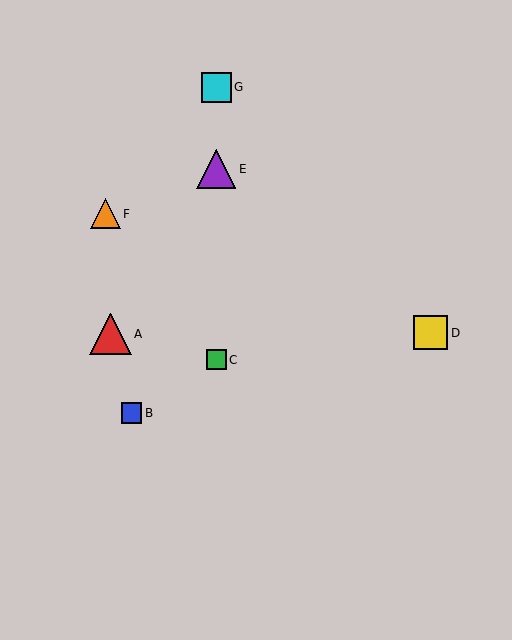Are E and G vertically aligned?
Yes, both are at x≈216.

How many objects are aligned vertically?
3 objects (C, E, G) are aligned vertically.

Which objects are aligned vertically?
Objects C, E, G are aligned vertically.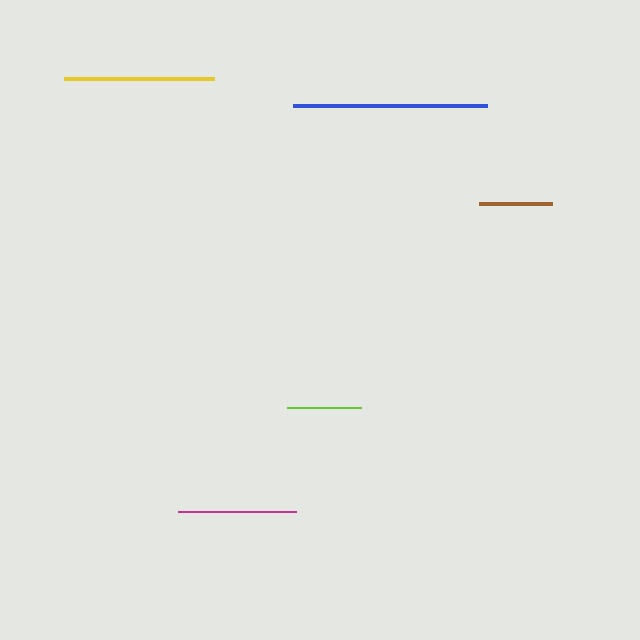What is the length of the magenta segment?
The magenta segment is approximately 118 pixels long.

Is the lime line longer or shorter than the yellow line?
The yellow line is longer than the lime line.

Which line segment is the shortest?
The brown line is the shortest at approximately 73 pixels.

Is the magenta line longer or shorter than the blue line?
The blue line is longer than the magenta line.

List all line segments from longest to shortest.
From longest to shortest: blue, yellow, magenta, lime, brown.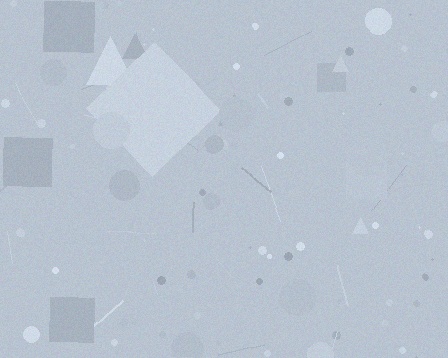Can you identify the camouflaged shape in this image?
The camouflaged shape is a diamond.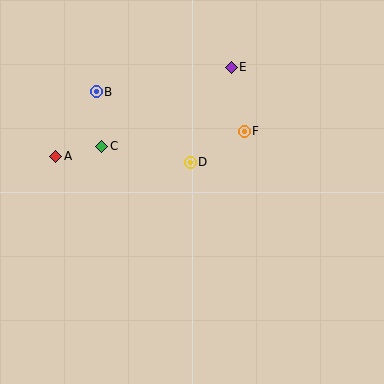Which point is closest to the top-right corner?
Point E is closest to the top-right corner.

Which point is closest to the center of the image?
Point D at (190, 162) is closest to the center.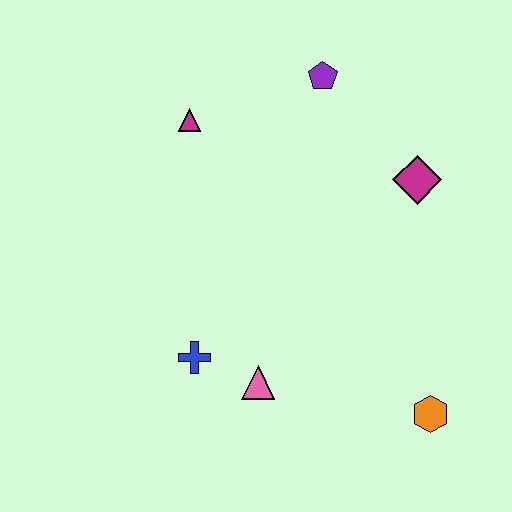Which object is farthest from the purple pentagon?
The orange hexagon is farthest from the purple pentagon.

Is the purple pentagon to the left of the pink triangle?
No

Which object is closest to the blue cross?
The pink triangle is closest to the blue cross.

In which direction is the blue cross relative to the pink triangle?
The blue cross is to the left of the pink triangle.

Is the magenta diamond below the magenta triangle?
Yes